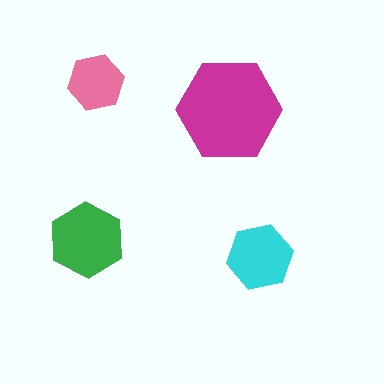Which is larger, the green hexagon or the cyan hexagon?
The green one.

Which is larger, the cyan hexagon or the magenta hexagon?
The magenta one.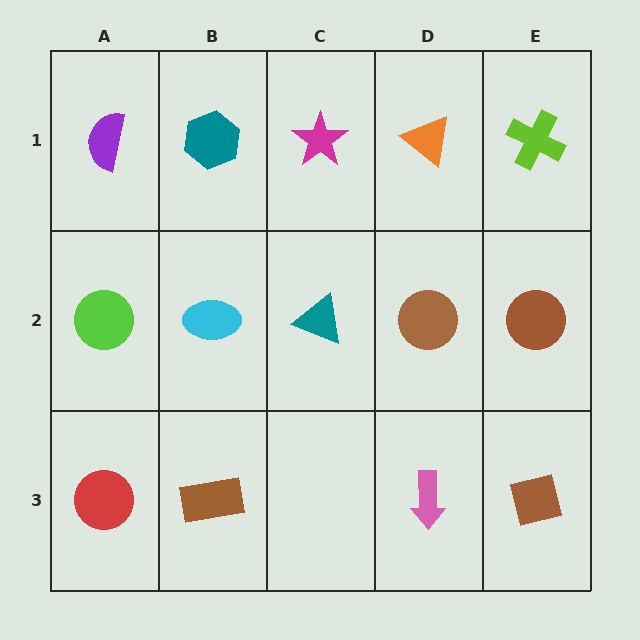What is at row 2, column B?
A cyan ellipse.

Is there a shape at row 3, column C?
No, that cell is empty.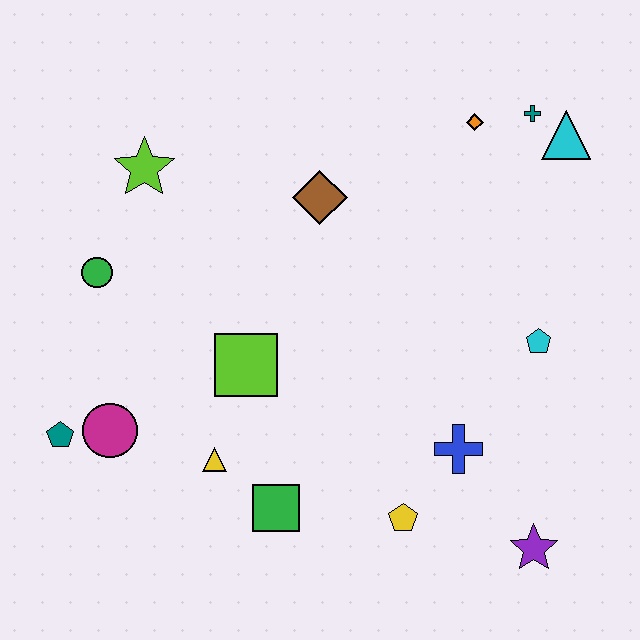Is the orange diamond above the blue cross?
Yes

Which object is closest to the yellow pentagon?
The blue cross is closest to the yellow pentagon.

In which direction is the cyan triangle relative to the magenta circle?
The cyan triangle is to the right of the magenta circle.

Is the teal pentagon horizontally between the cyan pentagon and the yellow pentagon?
No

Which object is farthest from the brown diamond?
The purple star is farthest from the brown diamond.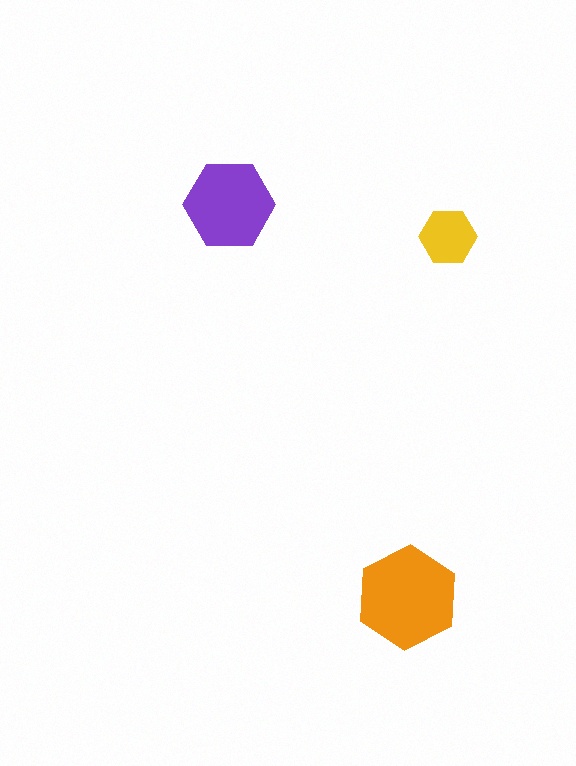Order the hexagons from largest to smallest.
the orange one, the purple one, the yellow one.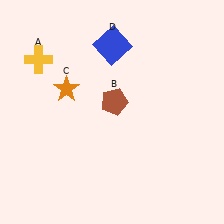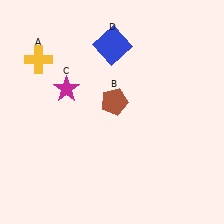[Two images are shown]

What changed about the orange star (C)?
In Image 1, C is orange. In Image 2, it changed to magenta.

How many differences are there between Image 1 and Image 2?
There is 1 difference between the two images.